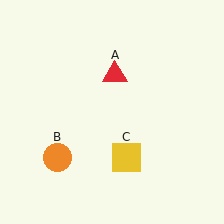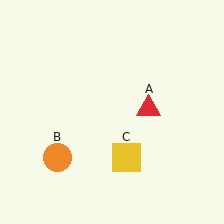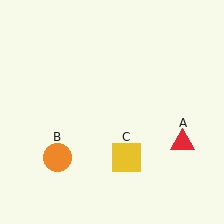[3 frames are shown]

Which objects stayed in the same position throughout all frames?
Orange circle (object B) and yellow square (object C) remained stationary.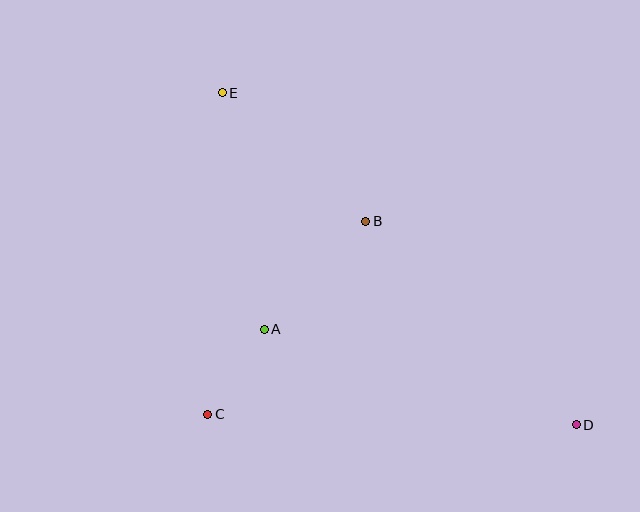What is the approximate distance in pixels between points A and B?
The distance between A and B is approximately 148 pixels.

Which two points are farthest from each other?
Points D and E are farthest from each other.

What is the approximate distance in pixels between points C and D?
The distance between C and D is approximately 369 pixels.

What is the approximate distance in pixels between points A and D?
The distance between A and D is approximately 326 pixels.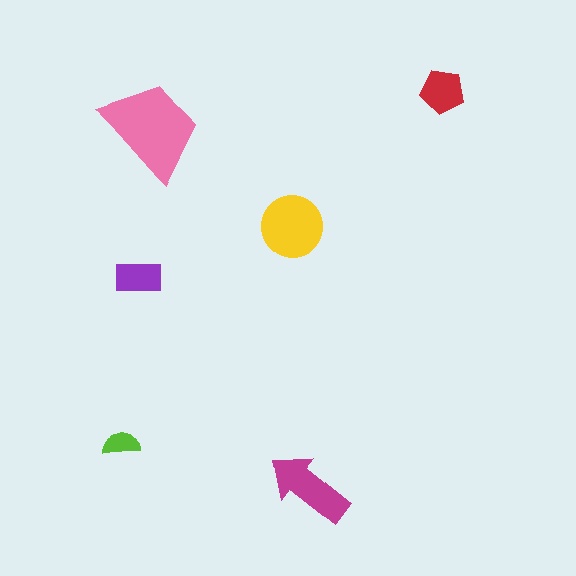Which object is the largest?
The pink trapezoid.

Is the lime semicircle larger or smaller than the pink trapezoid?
Smaller.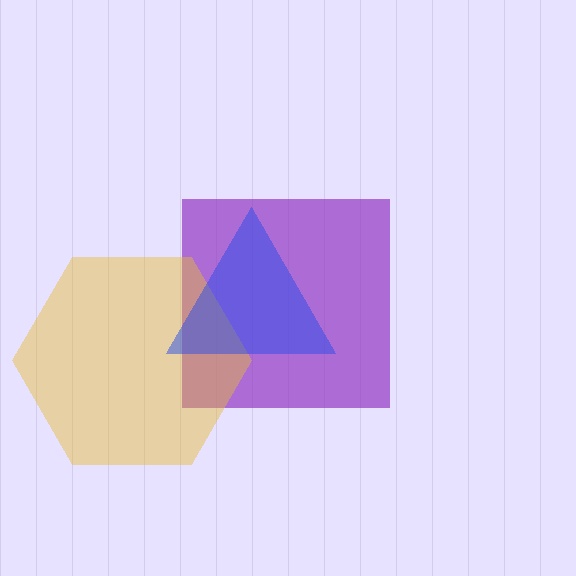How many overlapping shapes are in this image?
There are 3 overlapping shapes in the image.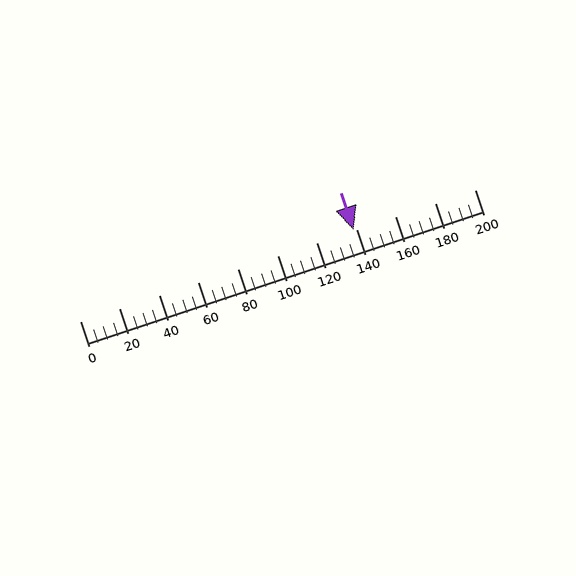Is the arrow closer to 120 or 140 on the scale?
The arrow is closer to 140.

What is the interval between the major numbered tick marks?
The major tick marks are spaced 20 units apart.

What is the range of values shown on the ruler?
The ruler shows values from 0 to 200.